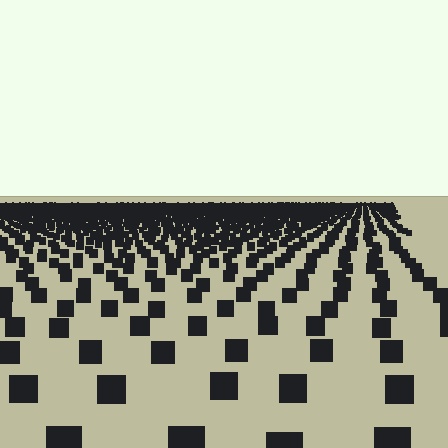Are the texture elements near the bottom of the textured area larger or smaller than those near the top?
Larger. Near the bottom, elements are closer to the viewer and appear at a bigger on-screen size.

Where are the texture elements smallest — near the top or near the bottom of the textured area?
Near the top.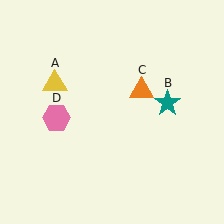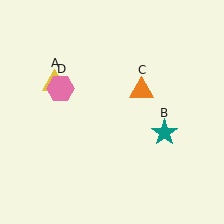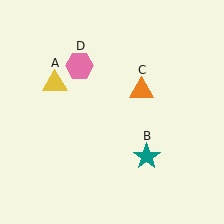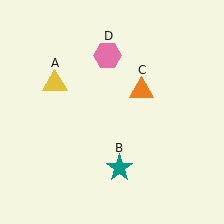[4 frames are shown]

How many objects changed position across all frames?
2 objects changed position: teal star (object B), pink hexagon (object D).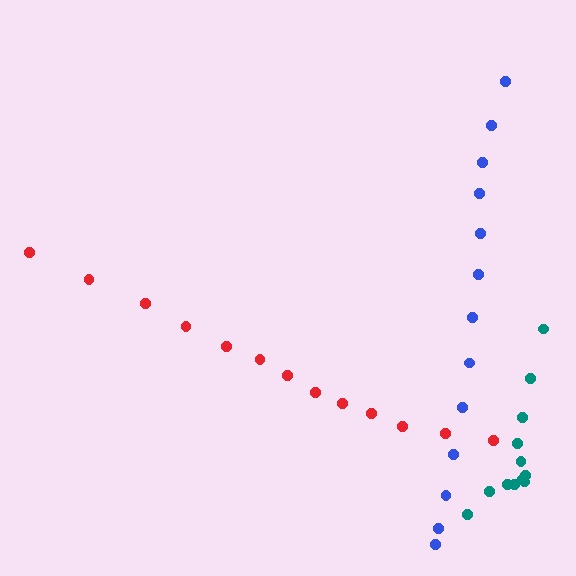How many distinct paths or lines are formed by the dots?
There are 3 distinct paths.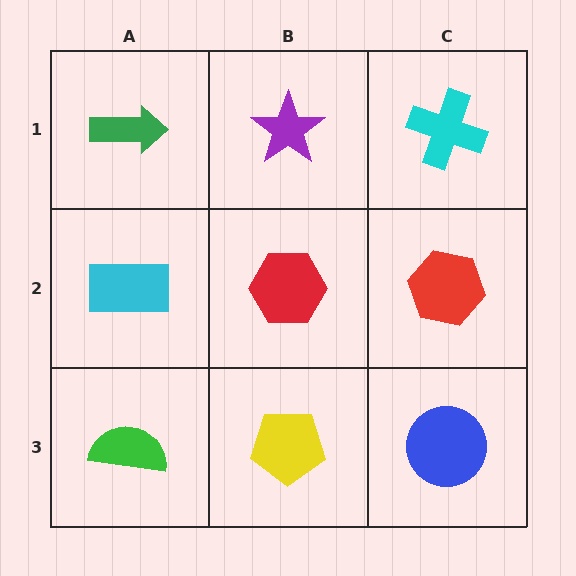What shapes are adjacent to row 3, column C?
A red hexagon (row 2, column C), a yellow pentagon (row 3, column B).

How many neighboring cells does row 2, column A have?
3.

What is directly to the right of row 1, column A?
A purple star.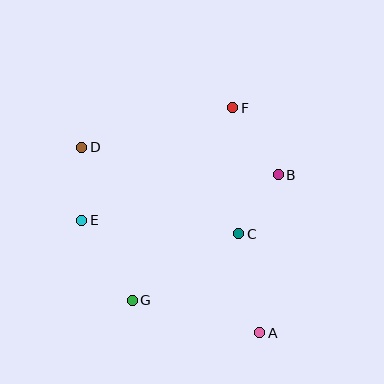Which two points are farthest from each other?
Points A and D are farthest from each other.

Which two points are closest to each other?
Points B and C are closest to each other.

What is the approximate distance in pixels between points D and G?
The distance between D and G is approximately 161 pixels.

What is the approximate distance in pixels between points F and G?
The distance between F and G is approximately 218 pixels.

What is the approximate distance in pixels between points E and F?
The distance between E and F is approximately 188 pixels.